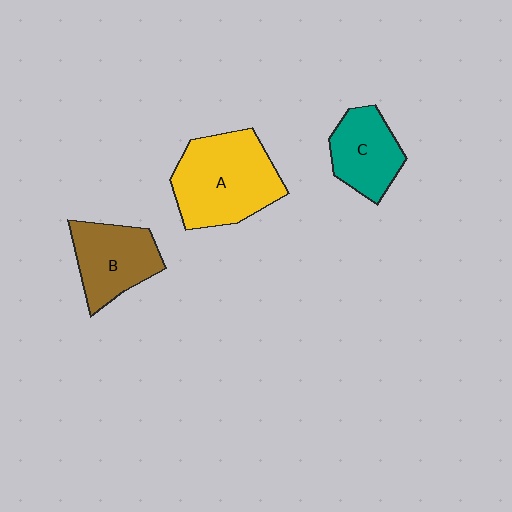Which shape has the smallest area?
Shape C (teal).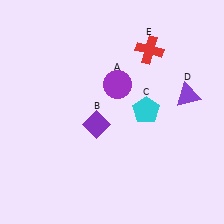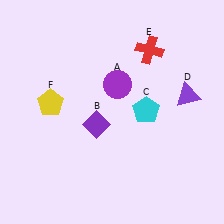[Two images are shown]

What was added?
A yellow pentagon (F) was added in Image 2.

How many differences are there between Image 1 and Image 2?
There is 1 difference between the two images.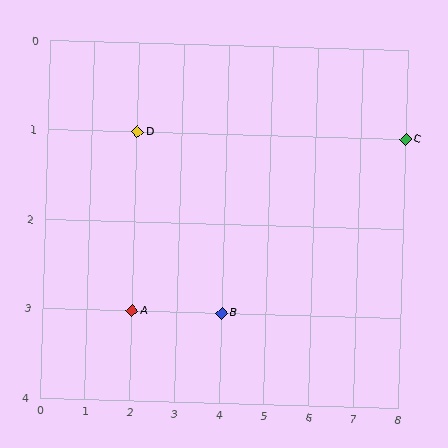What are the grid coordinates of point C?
Point C is at grid coordinates (8, 1).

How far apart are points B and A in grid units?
Points B and A are 2 columns apart.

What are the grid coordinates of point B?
Point B is at grid coordinates (4, 3).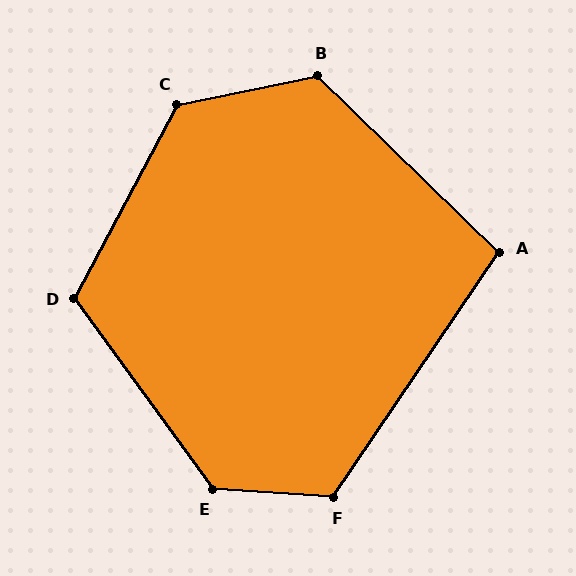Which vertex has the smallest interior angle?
A, at approximately 100 degrees.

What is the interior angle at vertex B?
Approximately 124 degrees (obtuse).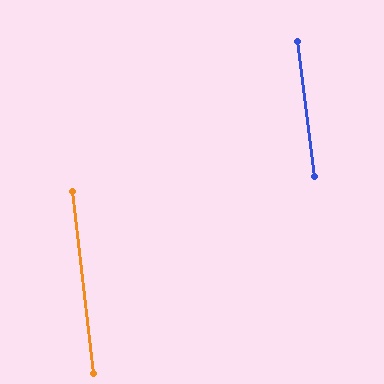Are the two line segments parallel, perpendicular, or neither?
Parallel — their directions differ by only 0.5°.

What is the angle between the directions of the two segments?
Approximately 1 degree.